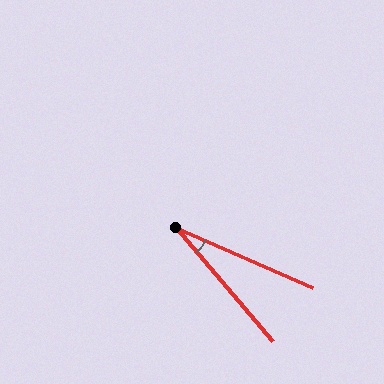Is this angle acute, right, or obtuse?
It is acute.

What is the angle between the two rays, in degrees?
Approximately 26 degrees.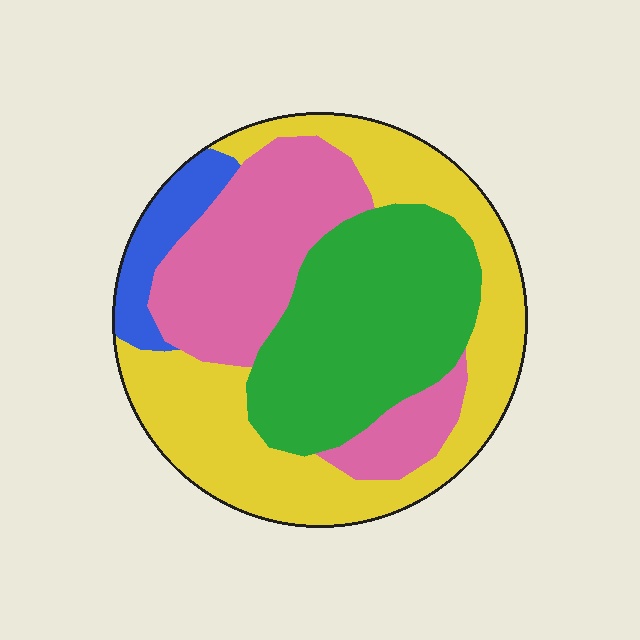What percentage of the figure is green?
Green covers 29% of the figure.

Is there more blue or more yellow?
Yellow.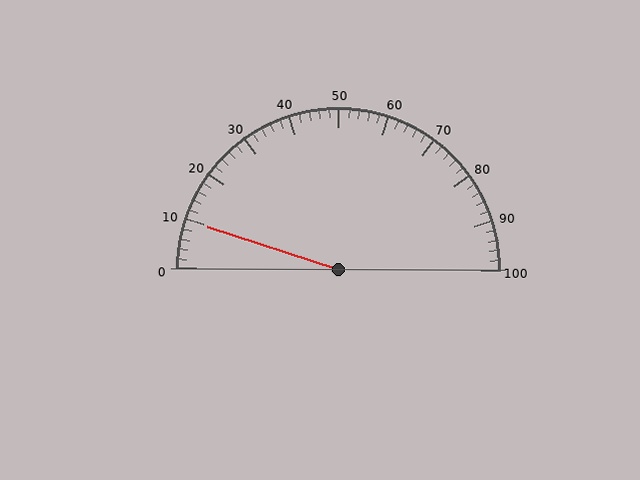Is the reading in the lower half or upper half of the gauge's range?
The reading is in the lower half of the range (0 to 100).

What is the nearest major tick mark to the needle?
The nearest major tick mark is 10.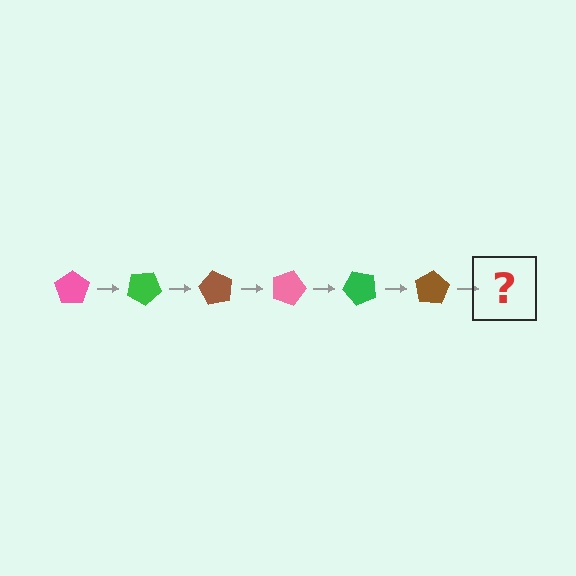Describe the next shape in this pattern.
It should be a pink pentagon, rotated 180 degrees from the start.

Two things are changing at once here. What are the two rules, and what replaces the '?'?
The two rules are that it rotates 30 degrees each step and the color cycles through pink, green, and brown. The '?' should be a pink pentagon, rotated 180 degrees from the start.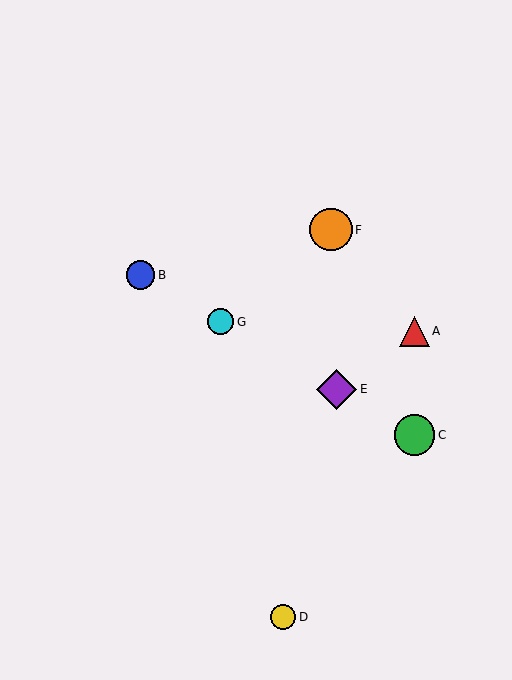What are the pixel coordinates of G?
Object G is at (221, 322).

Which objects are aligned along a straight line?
Objects B, C, E, G are aligned along a straight line.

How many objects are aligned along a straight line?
4 objects (B, C, E, G) are aligned along a straight line.